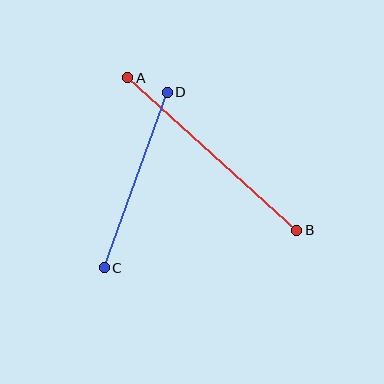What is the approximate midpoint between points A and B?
The midpoint is at approximately (212, 154) pixels.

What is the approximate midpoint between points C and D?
The midpoint is at approximately (136, 180) pixels.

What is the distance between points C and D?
The distance is approximately 186 pixels.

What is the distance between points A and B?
The distance is approximately 228 pixels.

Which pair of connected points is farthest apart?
Points A and B are farthest apart.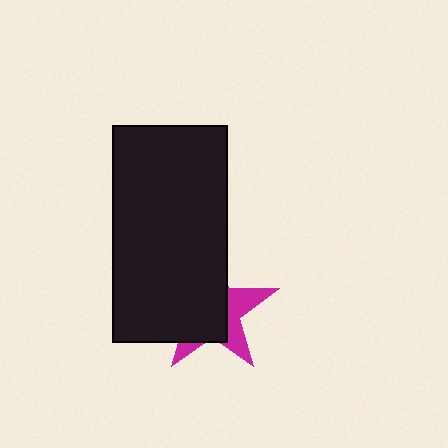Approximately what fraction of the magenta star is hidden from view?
Roughly 65% of the magenta star is hidden behind the black rectangle.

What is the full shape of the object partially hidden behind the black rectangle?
The partially hidden object is a magenta star.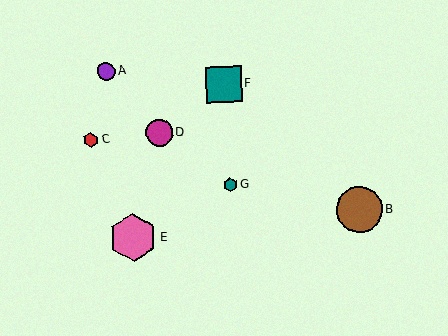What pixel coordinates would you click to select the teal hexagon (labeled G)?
Click at (230, 184) to select the teal hexagon G.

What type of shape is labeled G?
Shape G is a teal hexagon.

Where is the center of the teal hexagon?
The center of the teal hexagon is at (230, 184).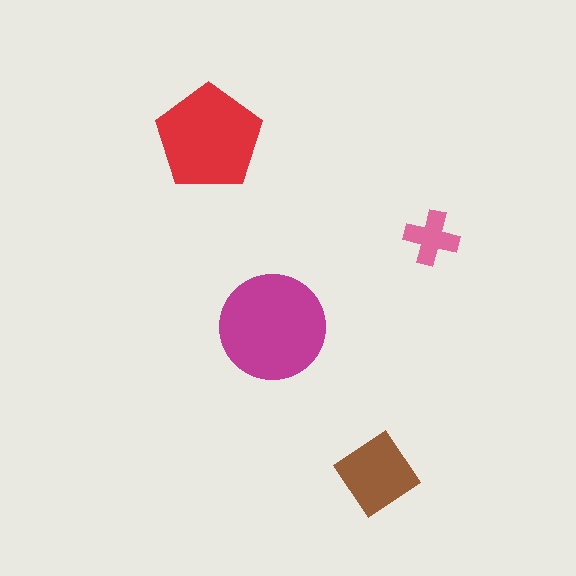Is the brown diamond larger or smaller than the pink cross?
Larger.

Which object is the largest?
The magenta circle.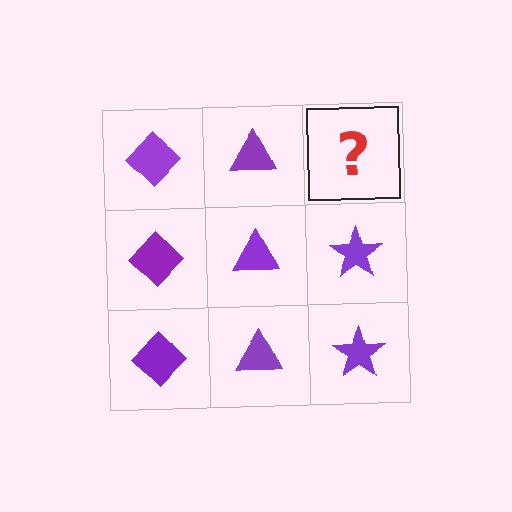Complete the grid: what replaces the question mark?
The question mark should be replaced with a purple star.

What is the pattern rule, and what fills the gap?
The rule is that each column has a consistent shape. The gap should be filled with a purple star.